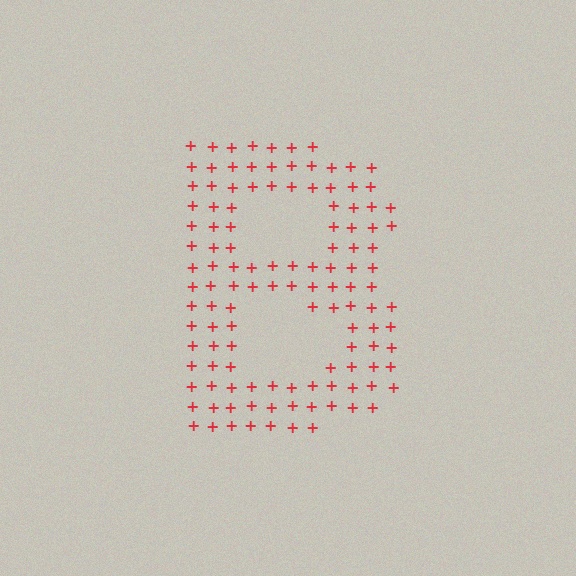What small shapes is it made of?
It is made of small plus signs.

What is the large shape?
The large shape is the letter B.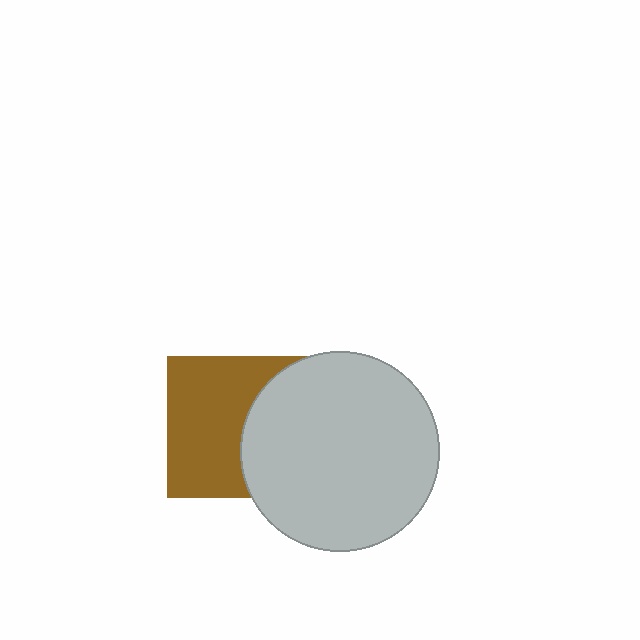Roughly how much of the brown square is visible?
About half of it is visible (roughly 61%).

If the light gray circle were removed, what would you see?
You would see the complete brown square.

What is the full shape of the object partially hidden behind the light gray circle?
The partially hidden object is a brown square.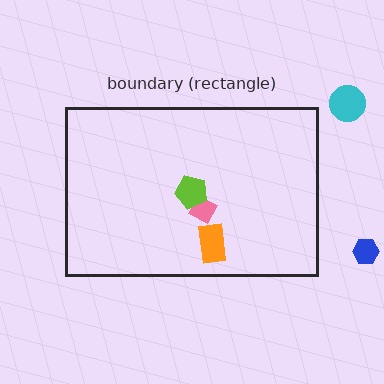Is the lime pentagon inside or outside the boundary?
Inside.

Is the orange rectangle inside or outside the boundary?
Inside.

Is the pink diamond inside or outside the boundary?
Inside.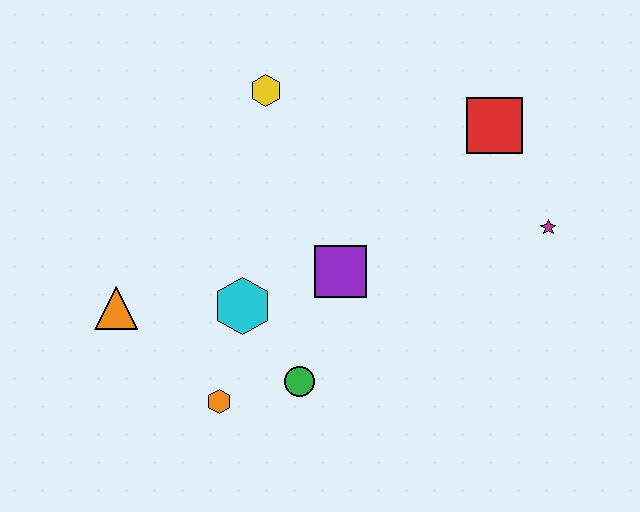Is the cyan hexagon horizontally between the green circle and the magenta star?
No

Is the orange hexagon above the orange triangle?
No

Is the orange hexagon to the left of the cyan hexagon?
Yes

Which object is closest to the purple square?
The cyan hexagon is closest to the purple square.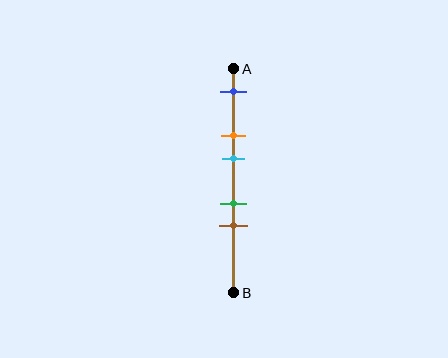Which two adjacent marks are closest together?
The green and brown marks are the closest adjacent pair.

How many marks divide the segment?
There are 5 marks dividing the segment.